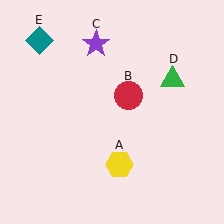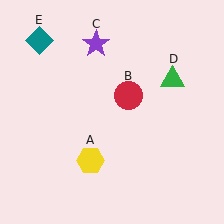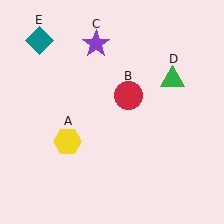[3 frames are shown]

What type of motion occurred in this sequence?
The yellow hexagon (object A) rotated clockwise around the center of the scene.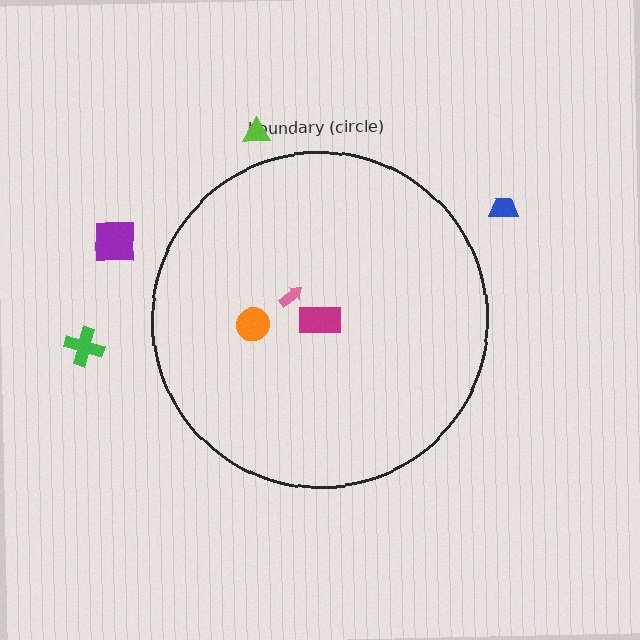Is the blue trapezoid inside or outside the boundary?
Outside.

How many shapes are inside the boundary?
3 inside, 4 outside.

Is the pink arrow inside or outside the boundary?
Inside.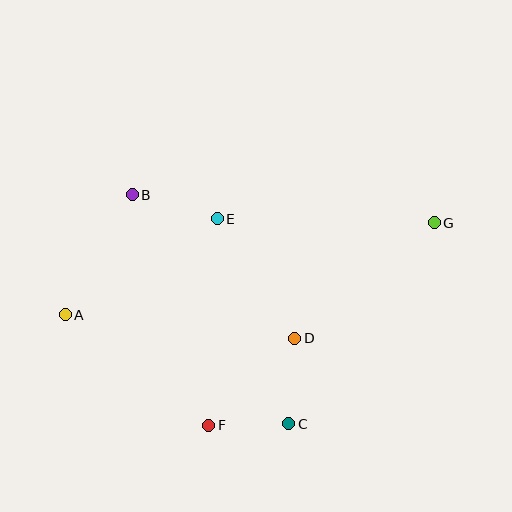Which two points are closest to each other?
Points C and F are closest to each other.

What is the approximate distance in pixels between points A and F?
The distance between A and F is approximately 181 pixels.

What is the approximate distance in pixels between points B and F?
The distance between B and F is approximately 243 pixels.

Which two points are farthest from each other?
Points A and G are farthest from each other.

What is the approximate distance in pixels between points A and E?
The distance between A and E is approximately 180 pixels.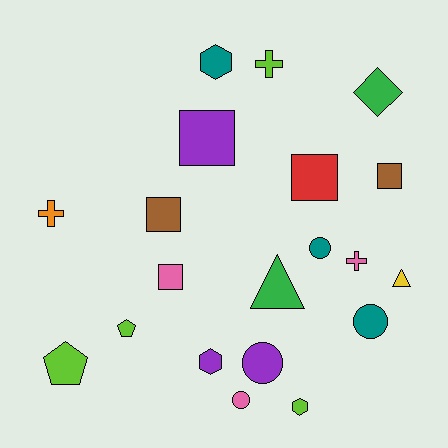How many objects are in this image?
There are 20 objects.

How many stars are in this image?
There are no stars.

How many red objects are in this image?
There is 1 red object.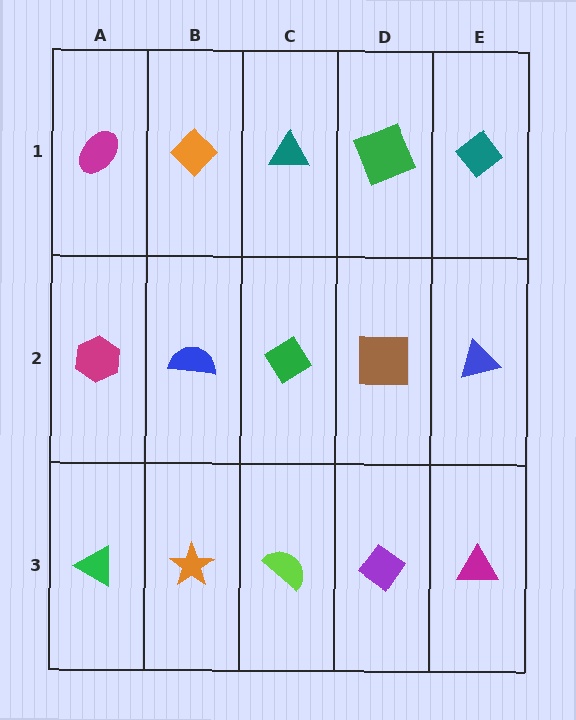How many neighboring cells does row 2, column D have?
4.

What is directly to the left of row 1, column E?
A green square.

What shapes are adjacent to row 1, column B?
A blue semicircle (row 2, column B), a magenta ellipse (row 1, column A), a teal triangle (row 1, column C).